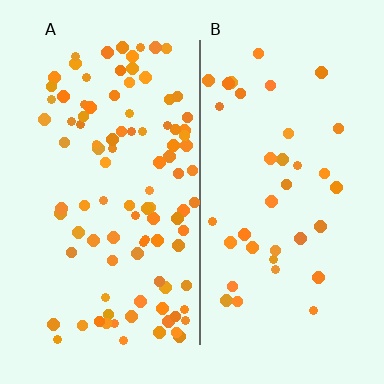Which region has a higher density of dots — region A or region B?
A (the left).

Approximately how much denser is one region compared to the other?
Approximately 2.7× — region A over region B.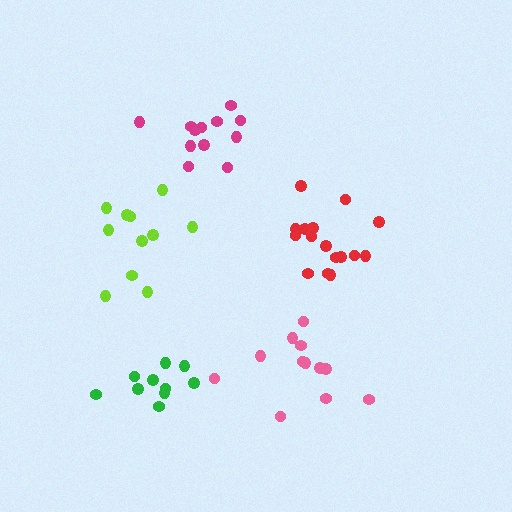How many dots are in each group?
Group 1: 16 dots, Group 2: 12 dots, Group 3: 12 dots, Group 4: 10 dots, Group 5: 11 dots (61 total).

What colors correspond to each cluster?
The clusters are colored: red, magenta, pink, green, lime.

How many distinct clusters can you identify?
There are 5 distinct clusters.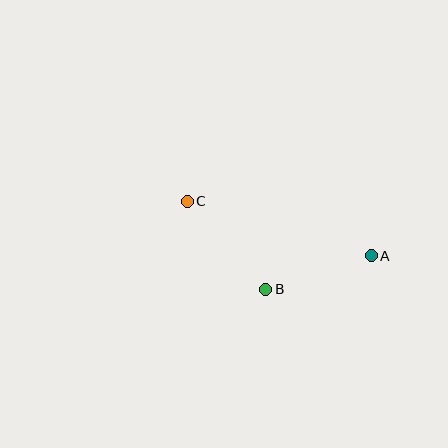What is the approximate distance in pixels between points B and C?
The distance between B and C is approximately 118 pixels.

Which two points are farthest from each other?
Points A and C are farthest from each other.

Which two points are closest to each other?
Points A and B are closest to each other.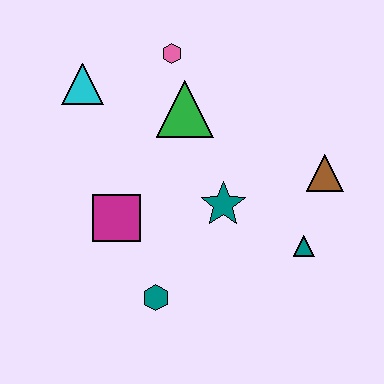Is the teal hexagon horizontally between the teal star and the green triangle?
No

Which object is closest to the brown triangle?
The teal triangle is closest to the brown triangle.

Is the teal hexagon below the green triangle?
Yes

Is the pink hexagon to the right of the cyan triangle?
Yes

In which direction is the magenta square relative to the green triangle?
The magenta square is below the green triangle.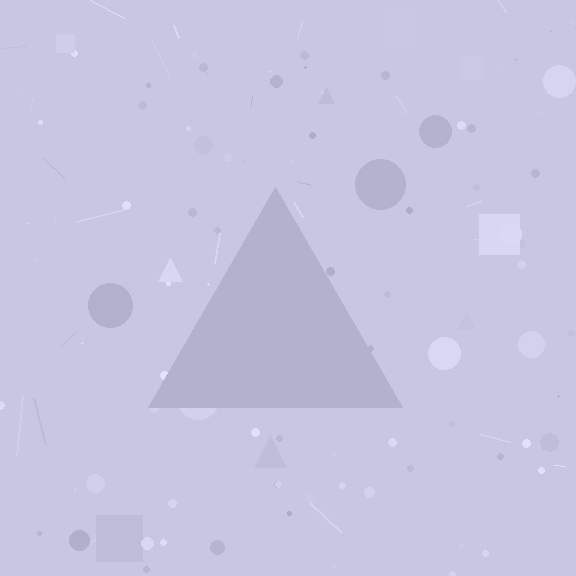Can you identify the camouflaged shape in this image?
The camouflaged shape is a triangle.